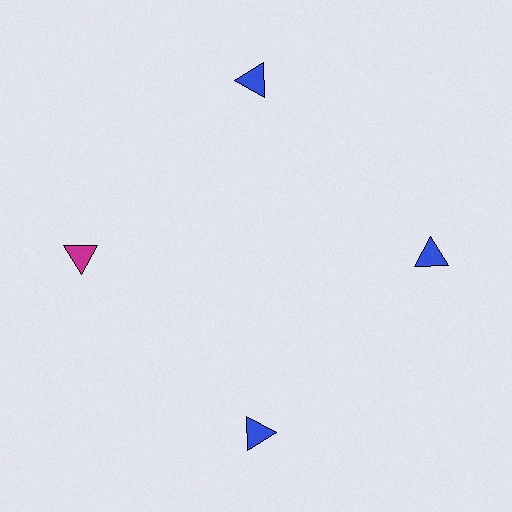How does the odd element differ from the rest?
It has a different color: magenta instead of blue.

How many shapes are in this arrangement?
There are 4 shapes arranged in a ring pattern.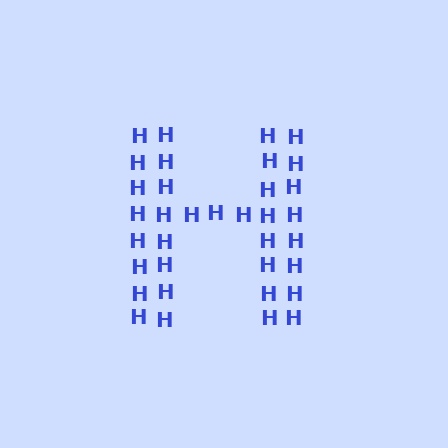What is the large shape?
The large shape is the letter H.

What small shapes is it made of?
It is made of small letter H's.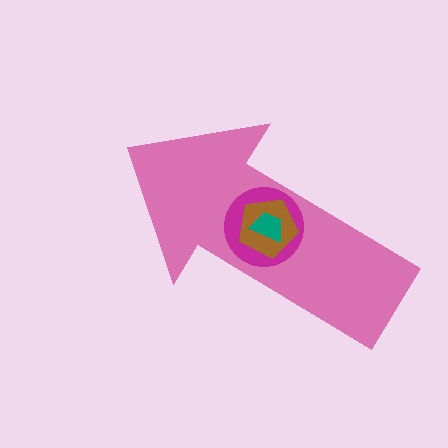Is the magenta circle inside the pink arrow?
Yes.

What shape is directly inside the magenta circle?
The brown pentagon.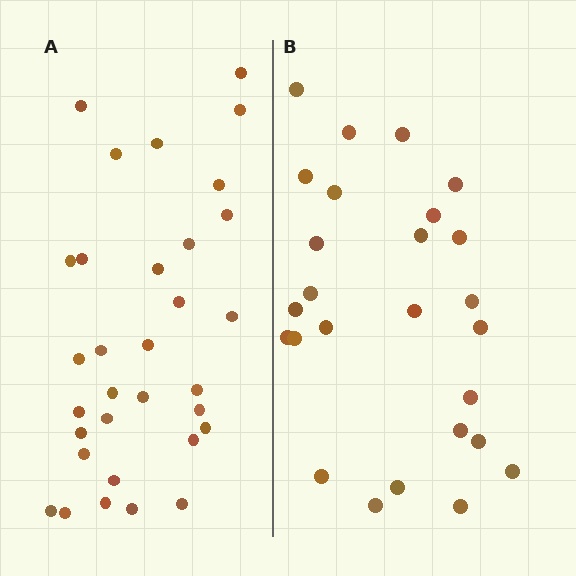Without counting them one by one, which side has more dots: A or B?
Region A (the left region) has more dots.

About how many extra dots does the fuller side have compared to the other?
Region A has about 6 more dots than region B.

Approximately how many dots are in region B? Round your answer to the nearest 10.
About 30 dots. (The exact count is 26, which rounds to 30.)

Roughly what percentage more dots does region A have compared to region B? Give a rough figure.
About 25% more.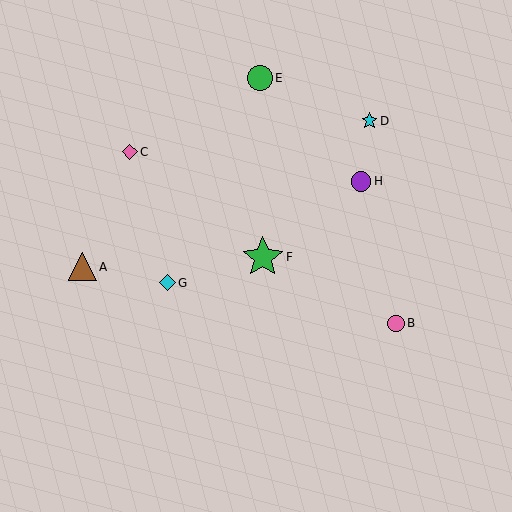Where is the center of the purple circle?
The center of the purple circle is at (361, 181).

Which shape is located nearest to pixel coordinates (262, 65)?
The green circle (labeled E) at (260, 78) is nearest to that location.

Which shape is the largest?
The green star (labeled F) is the largest.